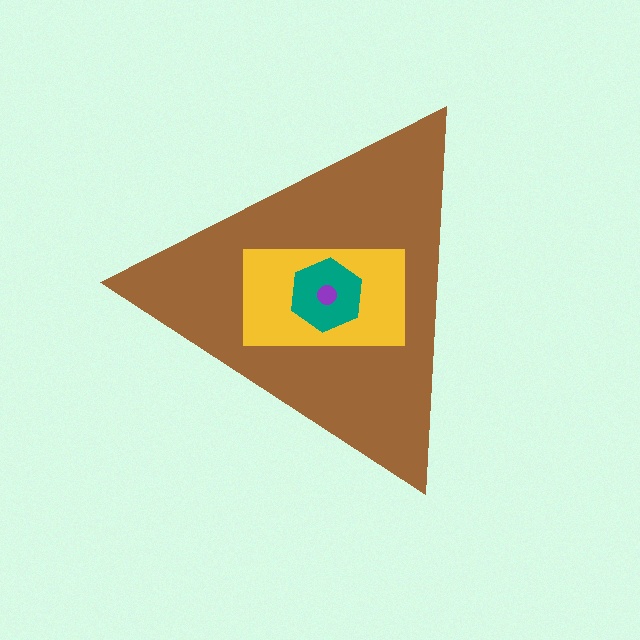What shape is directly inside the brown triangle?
The yellow rectangle.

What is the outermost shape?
The brown triangle.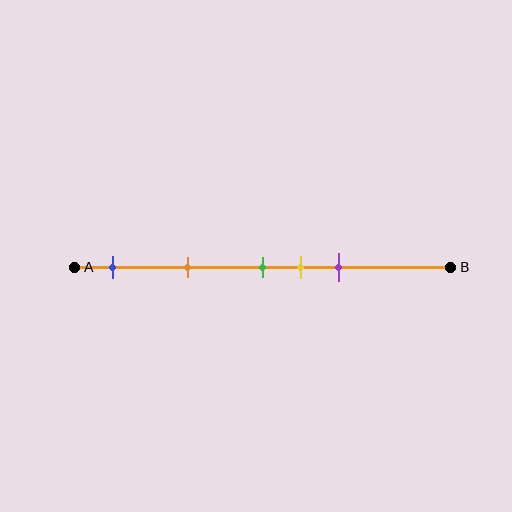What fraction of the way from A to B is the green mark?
The green mark is approximately 50% (0.5) of the way from A to B.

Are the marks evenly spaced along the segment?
No, the marks are not evenly spaced.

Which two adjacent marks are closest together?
The green and yellow marks are the closest adjacent pair.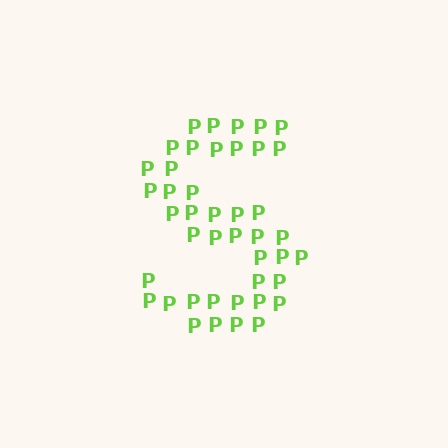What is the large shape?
The large shape is the letter S.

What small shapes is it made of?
It is made of small letter P's.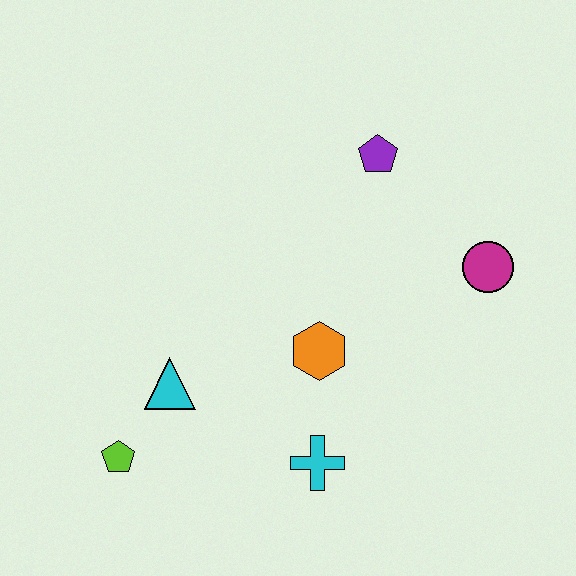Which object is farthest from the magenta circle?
The lime pentagon is farthest from the magenta circle.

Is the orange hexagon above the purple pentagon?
No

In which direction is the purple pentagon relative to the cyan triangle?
The purple pentagon is above the cyan triangle.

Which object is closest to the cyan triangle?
The lime pentagon is closest to the cyan triangle.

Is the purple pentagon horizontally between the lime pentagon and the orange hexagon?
No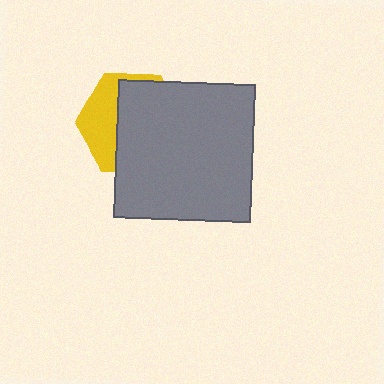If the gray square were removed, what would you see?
You would see the complete yellow hexagon.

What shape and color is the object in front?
The object in front is a gray square.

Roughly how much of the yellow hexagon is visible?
A small part of it is visible (roughly 35%).